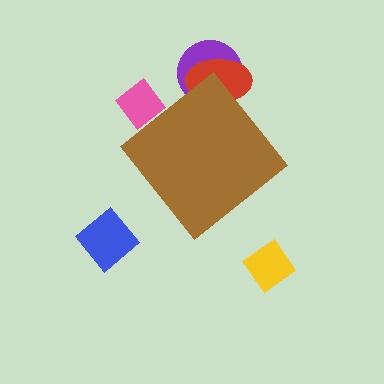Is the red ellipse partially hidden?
Yes, the red ellipse is partially hidden behind the brown diamond.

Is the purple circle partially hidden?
Yes, the purple circle is partially hidden behind the brown diamond.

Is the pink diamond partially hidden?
Yes, the pink diamond is partially hidden behind the brown diamond.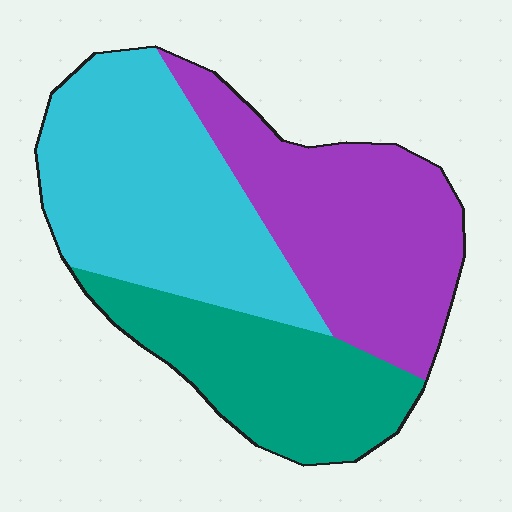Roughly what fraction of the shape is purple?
Purple covers around 35% of the shape.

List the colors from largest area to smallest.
From largest to smallest: cyan, purple, teal.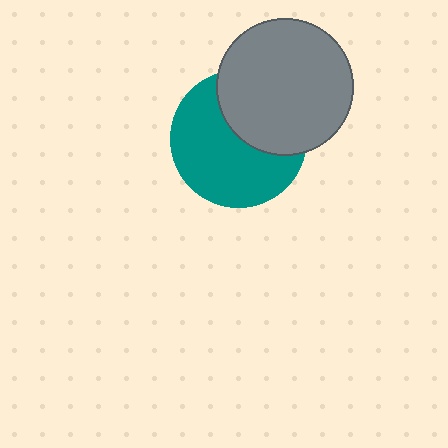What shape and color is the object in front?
The object in front is a gray circle.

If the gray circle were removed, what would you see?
You would see the complete teal circle.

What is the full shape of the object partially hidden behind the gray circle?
The partially hidden object is a teal circle.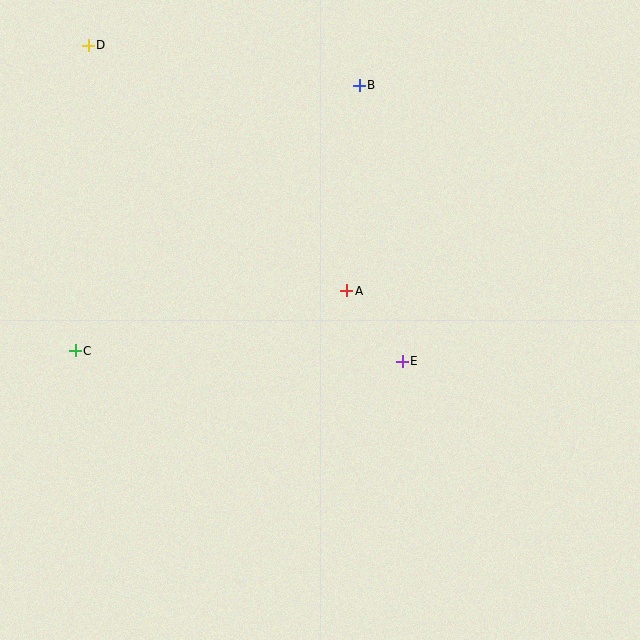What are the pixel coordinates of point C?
Point C is at (75, 351).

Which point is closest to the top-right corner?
Point B is closest to the top-right corner.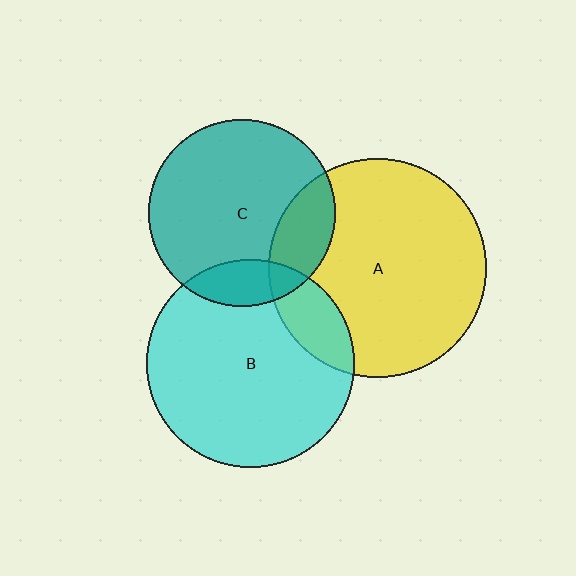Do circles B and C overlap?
Yes.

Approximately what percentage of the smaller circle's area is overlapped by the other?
Approximately 15%.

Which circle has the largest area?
Circle A (yellow).